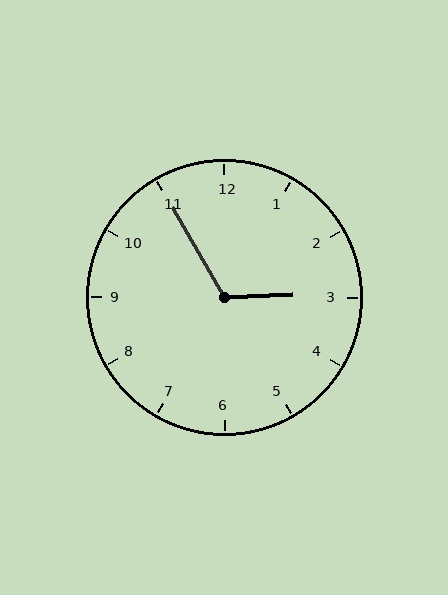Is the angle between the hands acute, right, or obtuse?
It is obtuse.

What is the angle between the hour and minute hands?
Approximately 118 degrees.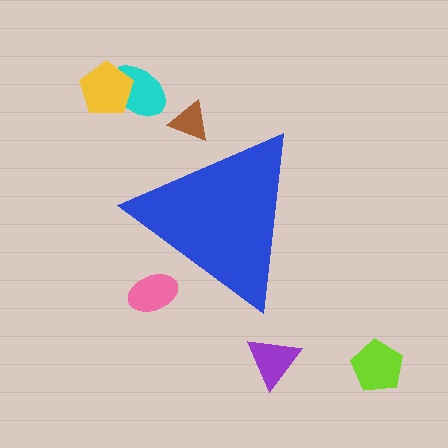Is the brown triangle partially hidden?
Yes, the brown triangle is partially hidden behind the blue triangle.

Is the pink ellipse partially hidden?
Yes, the pink ellipse is partially hidden behind the blue triangle.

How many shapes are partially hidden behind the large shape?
2 shapes are partially hidden.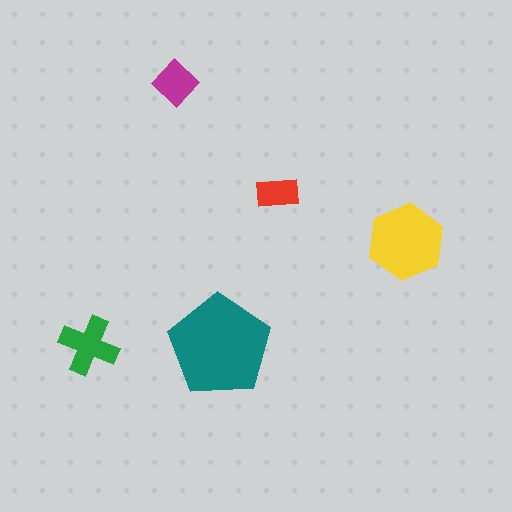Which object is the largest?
The teal pentagon.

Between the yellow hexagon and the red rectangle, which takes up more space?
The yellow hexagon.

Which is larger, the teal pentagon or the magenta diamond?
The teal pentagon.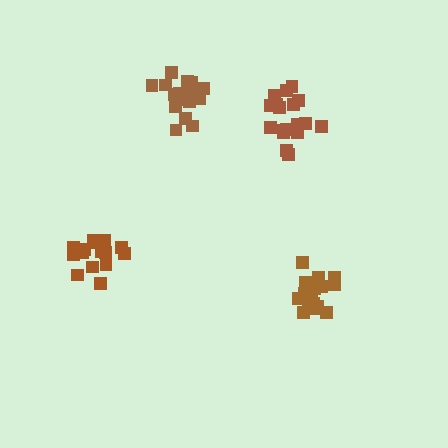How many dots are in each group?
Group 1: 16 dots, Group 2: 18 dots, Group 3: 19 dots, Group 4: 17 dots (70 total).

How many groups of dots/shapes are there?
There are 4 groups.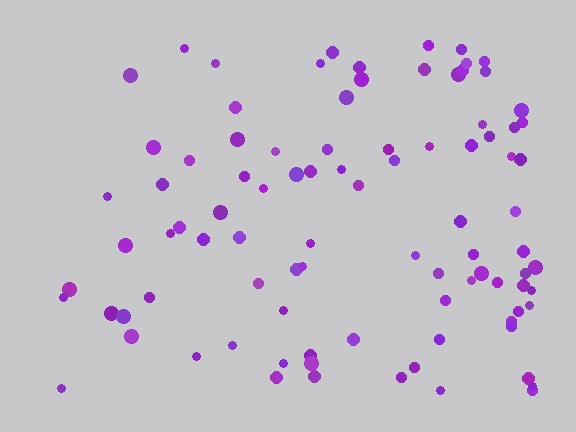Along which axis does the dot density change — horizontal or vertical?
Horizontal.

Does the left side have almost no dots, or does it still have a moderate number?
Still a moderate number, just noticeably fewer than the right.